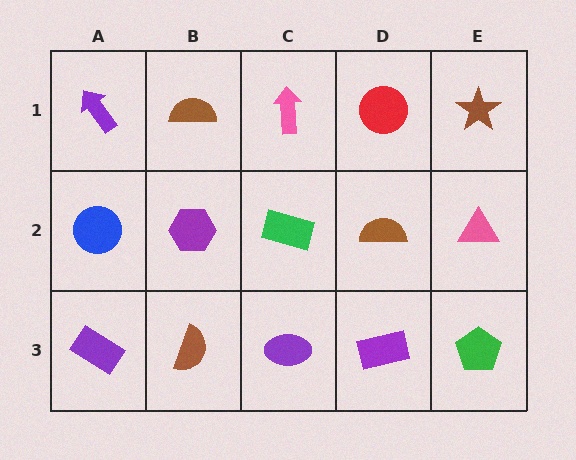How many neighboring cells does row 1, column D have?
3.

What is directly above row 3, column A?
A blue circle.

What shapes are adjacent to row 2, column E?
A brown star (row 1, column E), a green pentagon (row 3, column E), a brown semicircle (row 2, column D).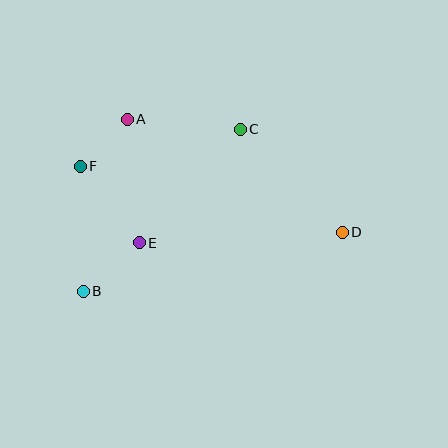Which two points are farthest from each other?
Points D and F are farthest from each other.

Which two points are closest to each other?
Points A and F are closest to each other.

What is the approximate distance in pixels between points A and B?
The distance between A and B is approximately 177 pixels.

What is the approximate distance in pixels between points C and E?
The distance between C and E is approximately 152 pixels.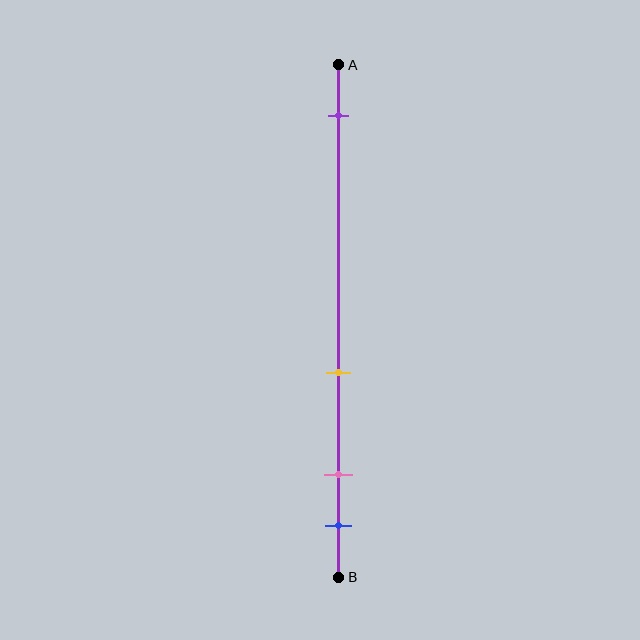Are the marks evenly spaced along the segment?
No, the marks are not evenly spaced.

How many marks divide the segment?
There are 4 marks dividing the segment.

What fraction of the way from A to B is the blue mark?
The blue mark is approximately 90% (0.9) of the way from A to B.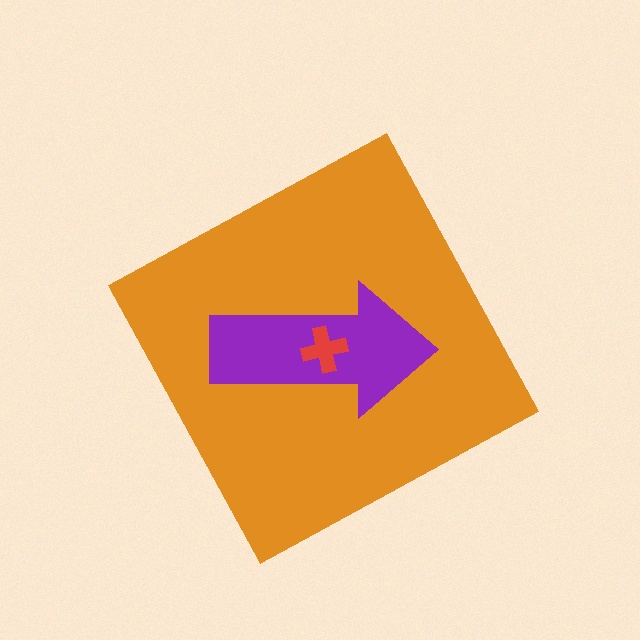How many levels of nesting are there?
3.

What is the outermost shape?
The orange diamond.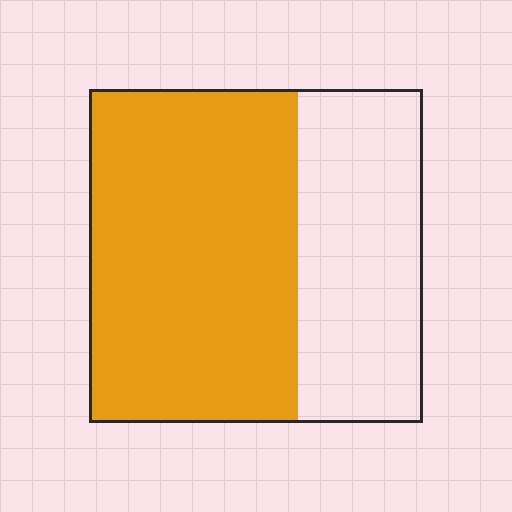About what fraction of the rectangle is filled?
About five eighths (5/8).